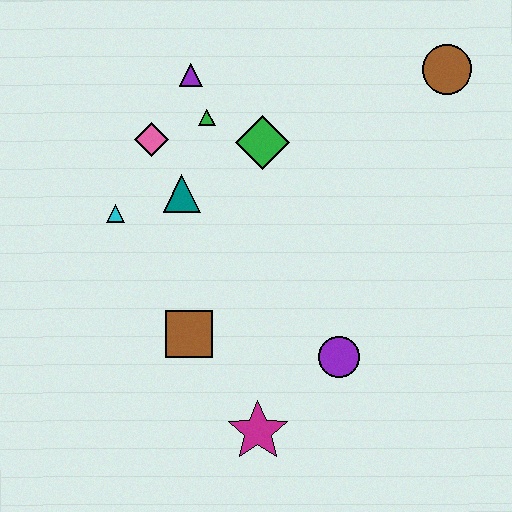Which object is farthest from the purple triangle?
The magenta star is farthest from the purple triangle.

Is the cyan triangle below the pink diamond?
Yes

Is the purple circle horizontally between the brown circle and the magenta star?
Yes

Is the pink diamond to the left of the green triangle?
Yes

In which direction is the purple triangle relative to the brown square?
The purple triangle is above the brown square.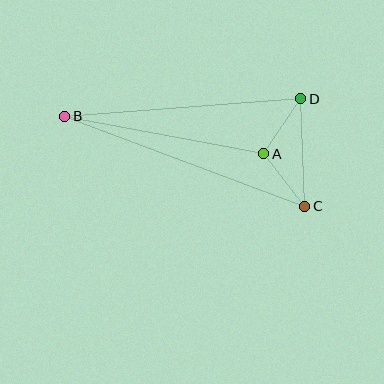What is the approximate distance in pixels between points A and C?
The distance between A and C is approximately 67 pixels.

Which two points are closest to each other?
Points A and D are closest to each other.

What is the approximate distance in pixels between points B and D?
The distance between B and D is approximately 237 pixels.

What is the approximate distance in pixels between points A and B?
The distance between A and B is approximately 203 pixels.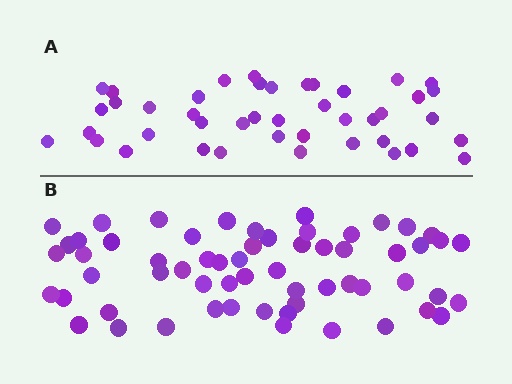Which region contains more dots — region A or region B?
Region B (the bottom region) has more dots.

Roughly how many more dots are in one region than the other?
Region B has approximately 15 more dots than region A.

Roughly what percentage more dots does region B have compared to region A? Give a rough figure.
About 40% more.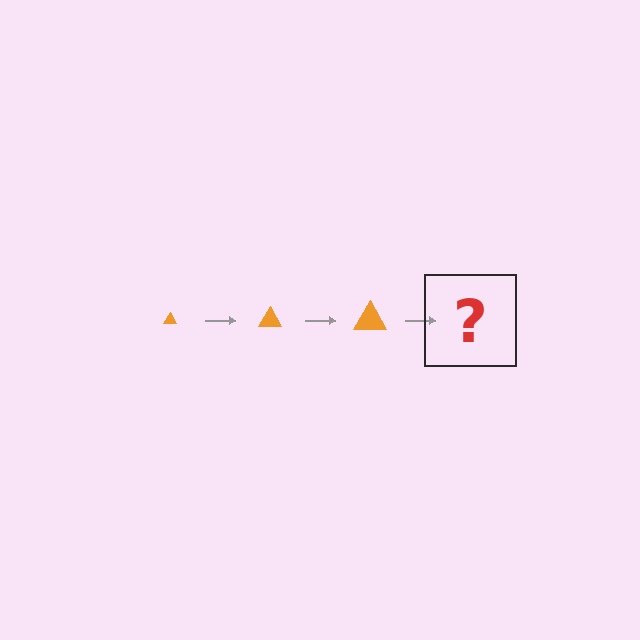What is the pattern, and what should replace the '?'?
The pattern is that the triangle gets progressively larger each step. The '?' should be an orange triangle, larger than the previous one.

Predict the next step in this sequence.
The next step is an orange triangle, larger than the previous one.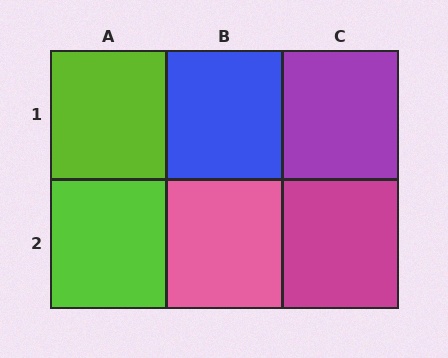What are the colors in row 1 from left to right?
Lime, blue, purple.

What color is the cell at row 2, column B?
Pink.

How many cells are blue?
1 cell is blue.